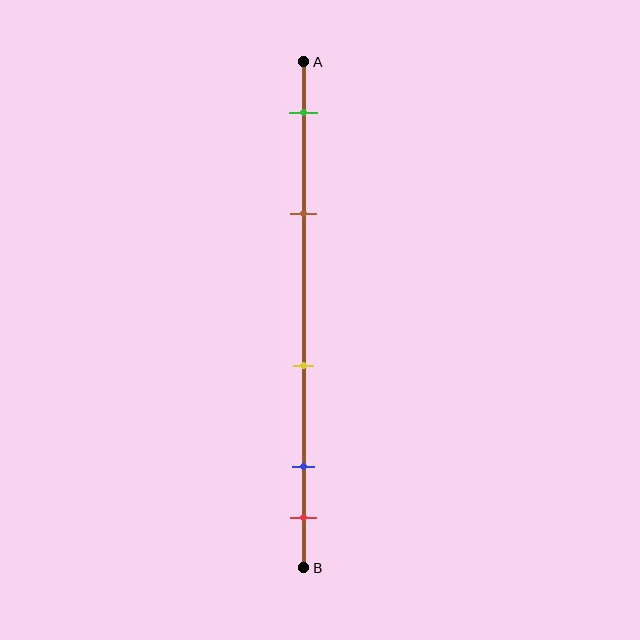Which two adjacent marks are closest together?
The blue and red marks are the closest adjacent pair.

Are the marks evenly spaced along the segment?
No, the marks are not evenly spaced.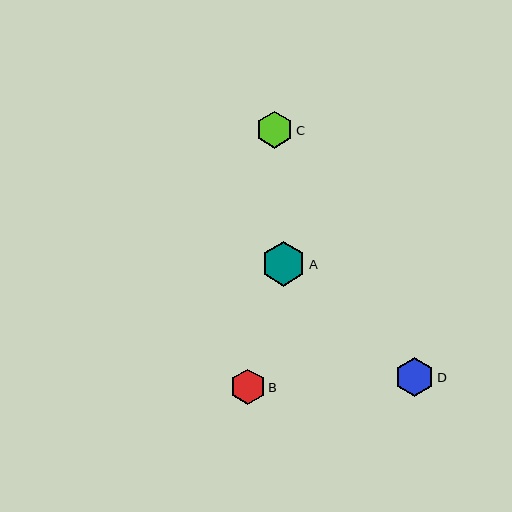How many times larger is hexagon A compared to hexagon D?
Hexagon A is approximately 1.1 times the size of hexagon D.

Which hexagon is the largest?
Hexagon A is the largest with a size of approximately 45 pixels.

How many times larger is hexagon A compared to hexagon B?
Hexagon A is approximately 1.3 times the size of hexagon B.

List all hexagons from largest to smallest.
From largest to smallest: A, D, C, B.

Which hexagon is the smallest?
Hexagon B is the smallest with a size of approximately 35 pixels.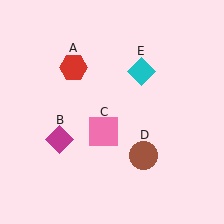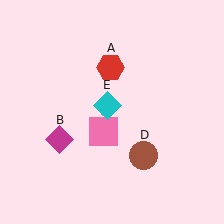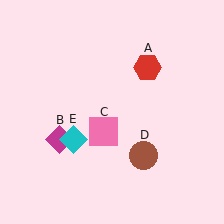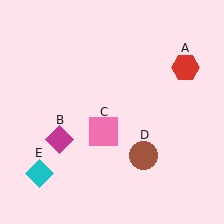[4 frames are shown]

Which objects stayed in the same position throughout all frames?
Magenta diamond (object B) and pink square (object C) and brown circle (object D) remained stationary.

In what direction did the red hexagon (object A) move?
The red hexagon (object A) moved right.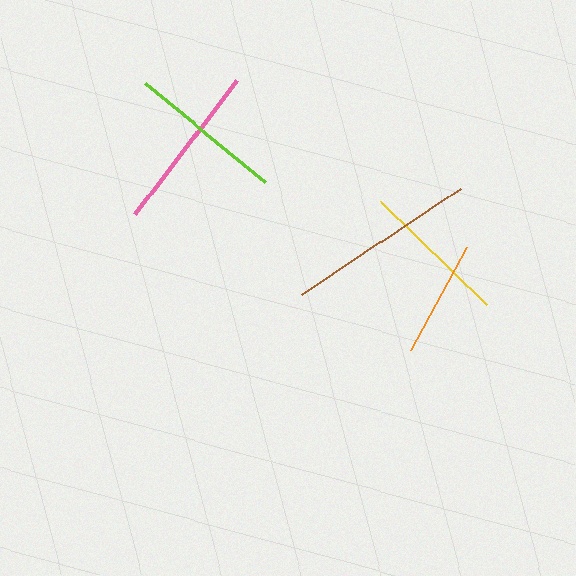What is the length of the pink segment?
The pink segment is approximately 168 pixels long.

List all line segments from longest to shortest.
From longest to shortest: brown, pink, lime, yellow, orange.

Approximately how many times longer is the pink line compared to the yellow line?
The pink line is approximately 1.1 times the length of the yellow line.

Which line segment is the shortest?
The orange line is the shortest at approximately 118 pixels.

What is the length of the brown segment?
The brown segment is approximately 191 pixels long.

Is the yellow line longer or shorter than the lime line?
The lime line is longer than the yellow line.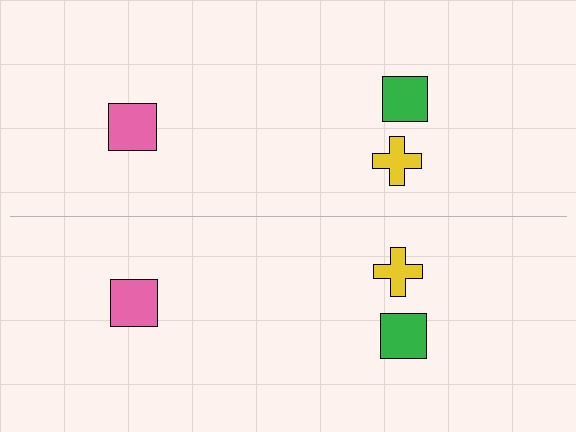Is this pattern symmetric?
Yes, this pattern has bilateral (reflection) symmetry.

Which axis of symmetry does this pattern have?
The pattern has a horizontal axis of symmetry running through the center of the image.